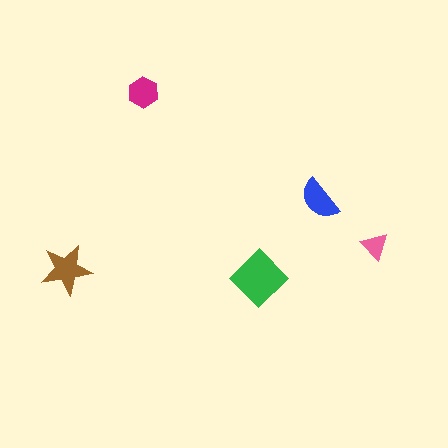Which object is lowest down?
The green diamond is bottommost.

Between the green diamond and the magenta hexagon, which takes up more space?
The green diamond.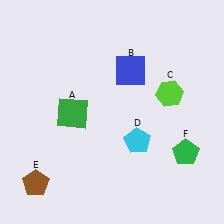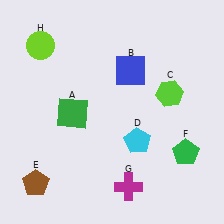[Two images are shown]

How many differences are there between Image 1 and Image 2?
There are 2 differences between the two images.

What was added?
A magenta cross (G), a lime circle (H) were added in Image 2.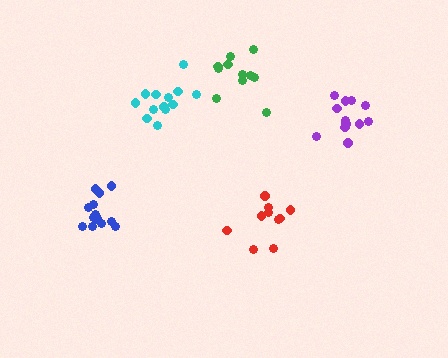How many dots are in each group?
Group 1: 13 dots, Group 2: 14 dots, Group 3: 11 dots, Group 4: 12 dots, Group 5: 10 dots (60 total).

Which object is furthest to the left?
The blue cluster is leftmost.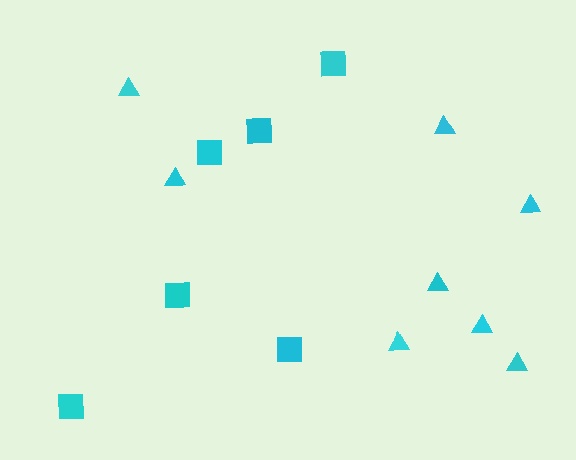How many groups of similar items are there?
There are 2 groups: one group of squares (6) and one group of triangles (8).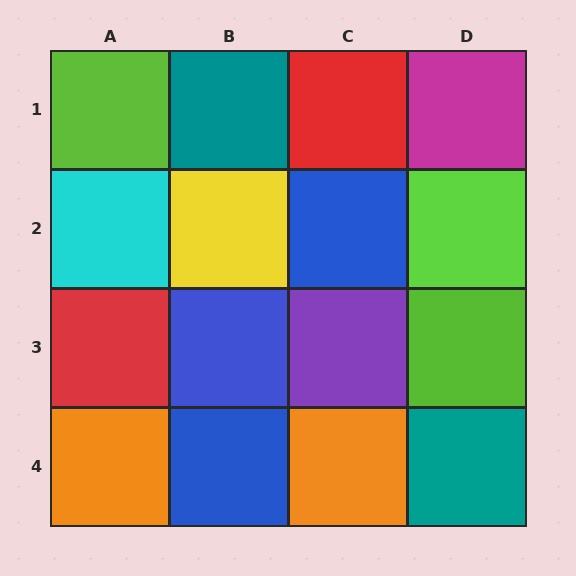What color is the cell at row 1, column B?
Teal.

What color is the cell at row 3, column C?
Purple.